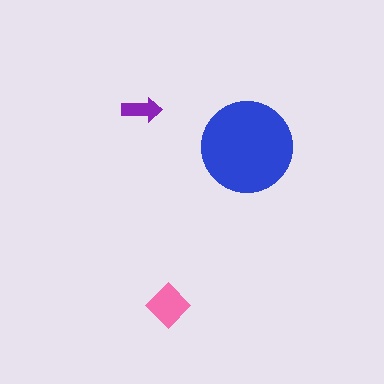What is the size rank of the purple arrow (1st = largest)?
3rd.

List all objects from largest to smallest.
The blue circle, the pink diamond, the purple arrow.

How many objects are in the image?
There are 3 objects in the image.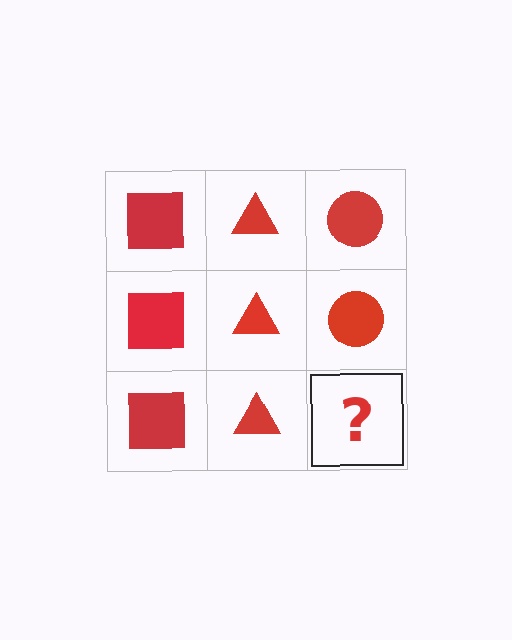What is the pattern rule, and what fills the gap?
The rule is that each column has a consistent shape. The gap should be filled with a red circle.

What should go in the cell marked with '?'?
The missing cell should contain a red circle.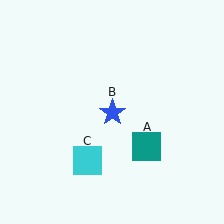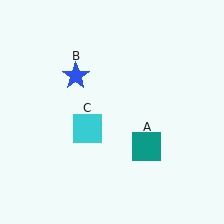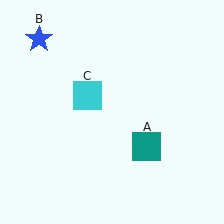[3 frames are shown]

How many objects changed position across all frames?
2 objects changed position: blue star (object B), cyan square (object C).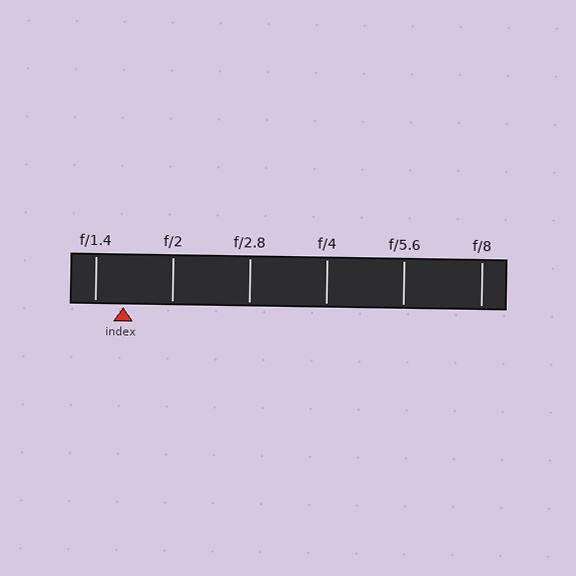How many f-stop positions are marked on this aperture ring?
There are 6 f-stop positions marked.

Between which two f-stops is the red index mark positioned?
The index mark is between f/1.4 and f/2.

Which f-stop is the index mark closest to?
The index mark is closest to f/1.4.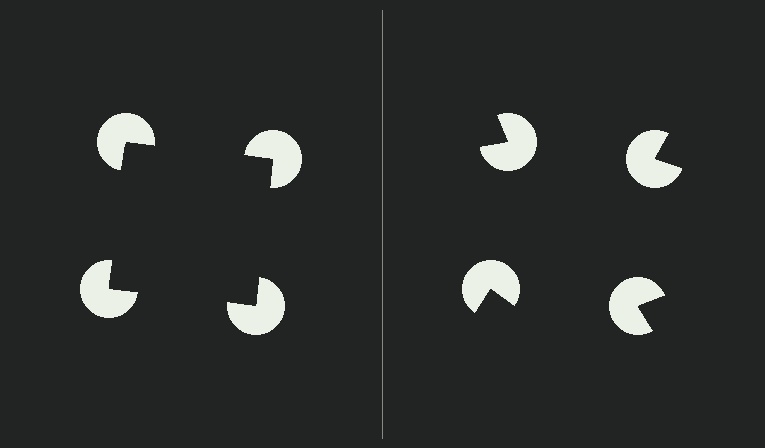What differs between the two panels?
The pac-man discs are positioned identically on both sides; only the wedge orientations differ. On the left they align to a square; on the right they are misaligned.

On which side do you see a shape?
An illusory square appears on the left side. On the right side the wedge cuts are rotated, so no coherent shape forms.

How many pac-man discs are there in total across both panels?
8 — 4 on each side.